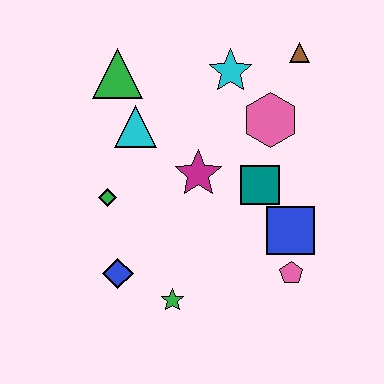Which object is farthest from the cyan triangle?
The pink pentagon is farthest from the cyan triangle.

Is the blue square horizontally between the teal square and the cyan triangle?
No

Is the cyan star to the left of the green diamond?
No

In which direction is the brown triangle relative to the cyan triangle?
The brown triangle is to the right of the cyan triangle.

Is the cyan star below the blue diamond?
No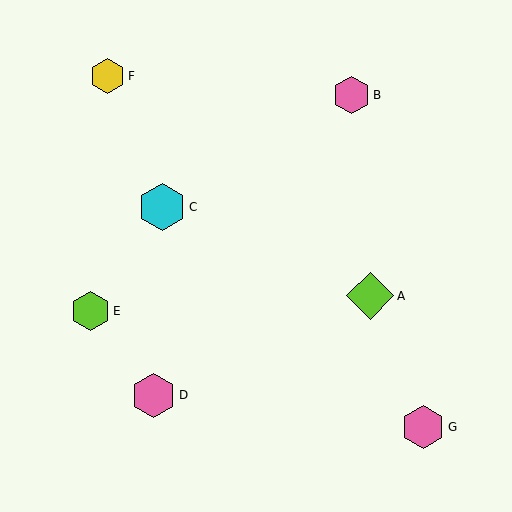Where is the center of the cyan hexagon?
The center of the cyan hexagon is at (162, 207).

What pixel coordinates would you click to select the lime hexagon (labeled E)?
Click at (90, 311) to select the lime hexagon E.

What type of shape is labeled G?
Shape G is a pink hexagon.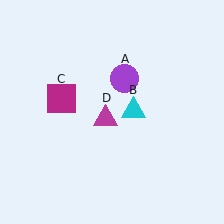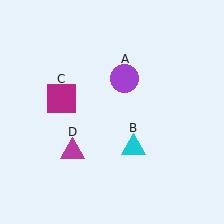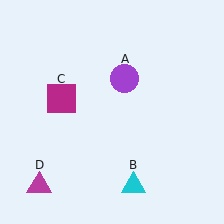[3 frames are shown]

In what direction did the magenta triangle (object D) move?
The magenta triangle (object D) moved down and to the left.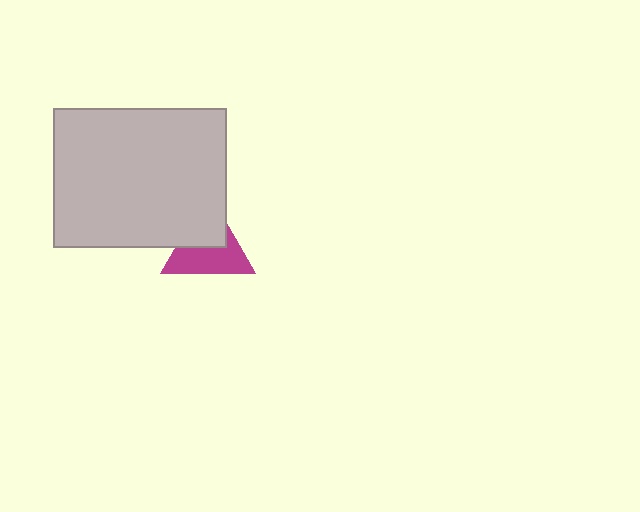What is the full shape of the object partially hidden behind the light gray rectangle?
The partially hidden object is a magenta triangle.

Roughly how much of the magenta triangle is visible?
About half of it is visible (roughly 57%).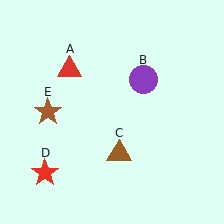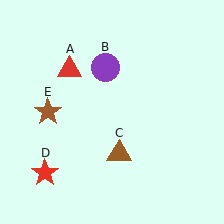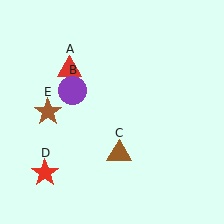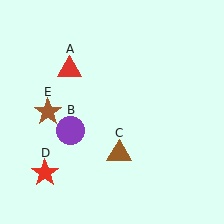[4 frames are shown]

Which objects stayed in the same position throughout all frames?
Red triangle (object A) and brown triangle (object C) and red star (object D) and brown star (object E) remained stationary.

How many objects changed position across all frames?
1 object changed position: purple circle (object B).